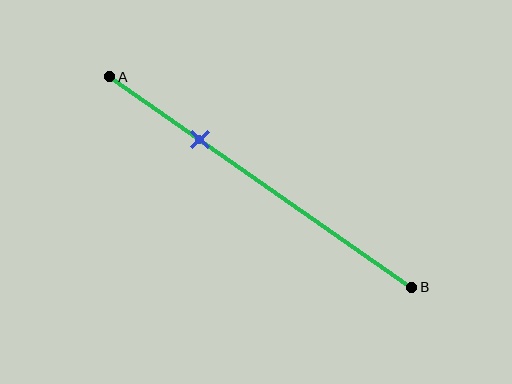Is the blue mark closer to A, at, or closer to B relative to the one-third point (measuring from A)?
The blue mark is closer to point A than the one-third point of segment AB.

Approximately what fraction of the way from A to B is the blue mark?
The blue mark is approximately 30% of the way from A to B.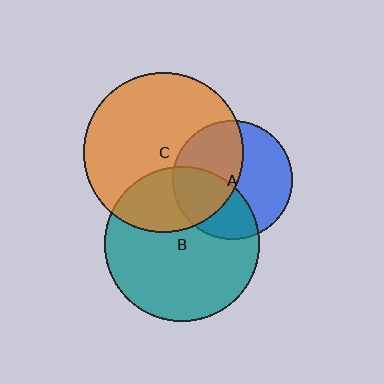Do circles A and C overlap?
Yes.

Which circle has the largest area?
Circle C (orange).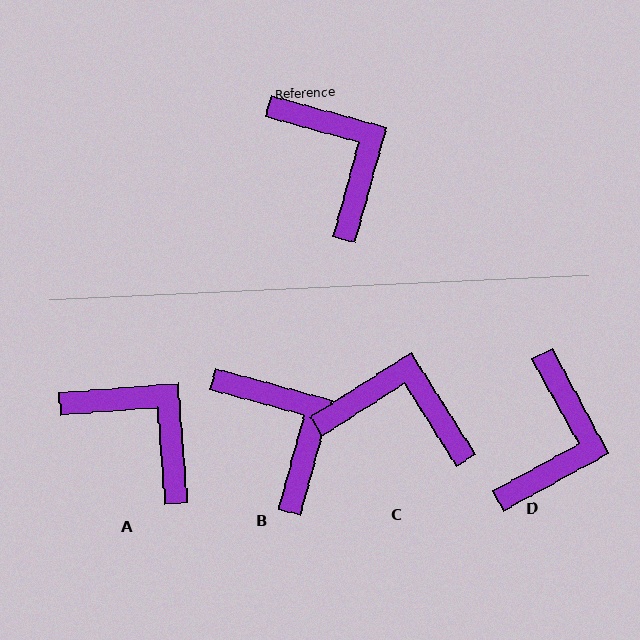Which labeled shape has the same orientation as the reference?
B.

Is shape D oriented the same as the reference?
No, it is off by about 46 degrees.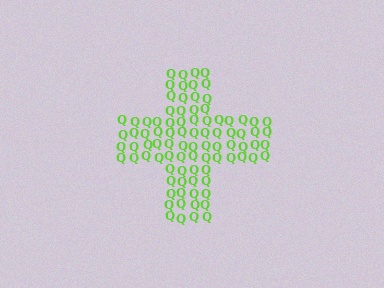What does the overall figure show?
The overall figure shows a cross.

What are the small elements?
The small elements are letter Q's.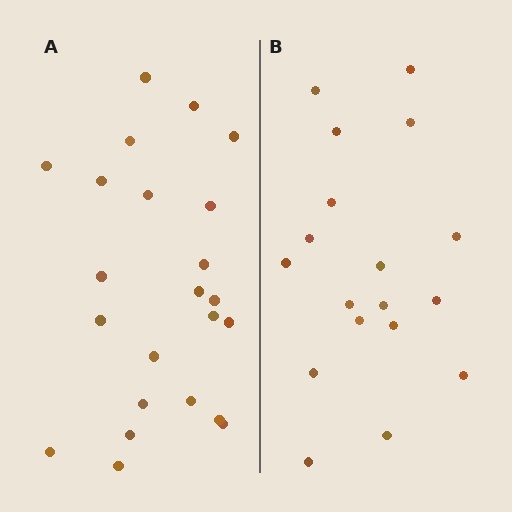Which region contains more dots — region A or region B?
Region A (the left region) has more dots.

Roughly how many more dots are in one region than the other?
Region A has about 5 more dots than region B.